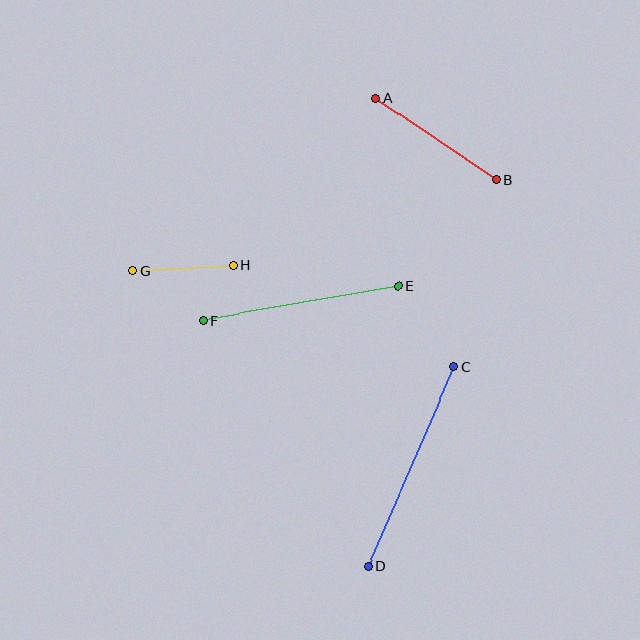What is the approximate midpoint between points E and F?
The midpoint is at approximately (300, 304) pixels.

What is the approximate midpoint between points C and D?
The midpoint is at approximately (411, 466) pixels.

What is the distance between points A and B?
The distance is approximately 146 pixels.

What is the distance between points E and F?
The distance is approximately 198 pixels.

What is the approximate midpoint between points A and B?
The midpoint is at approximately (436, 139) pixels.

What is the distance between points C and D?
The distance is approximately 217 pixels.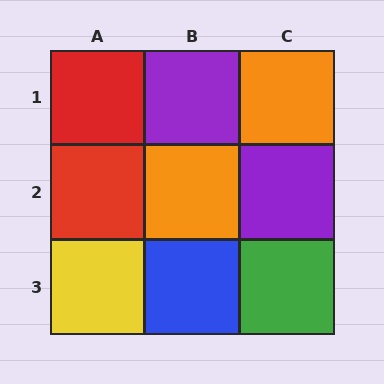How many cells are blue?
1 cell is blue.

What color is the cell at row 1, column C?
Orange.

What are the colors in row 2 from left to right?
Red, orange, purple.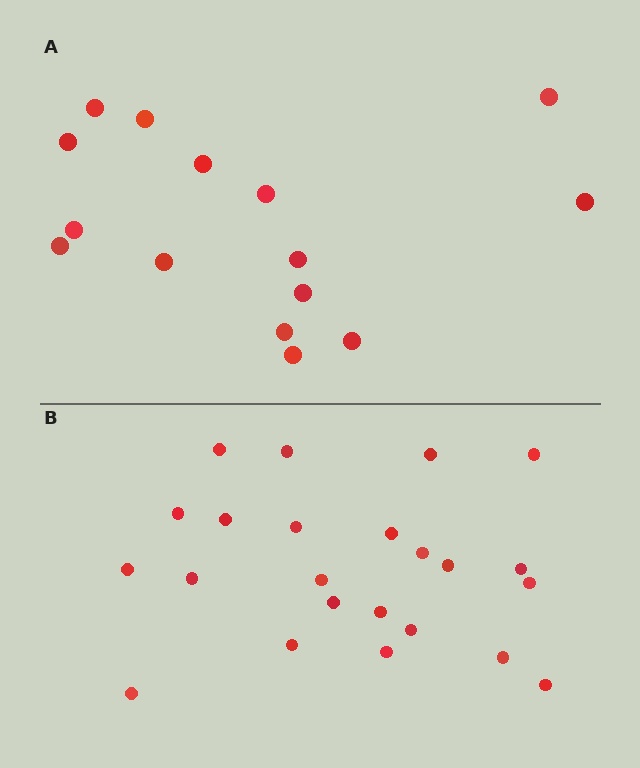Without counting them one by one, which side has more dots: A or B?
Region B (the bottom region) has more dots.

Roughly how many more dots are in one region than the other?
Region B has roughly 8 or so more dots than region A.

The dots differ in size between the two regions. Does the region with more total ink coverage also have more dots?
No. Region A has more total ink coverage because its dots are larger, but region B actually contains more individual dots. Total area can be misleading — the number of items is what matters here.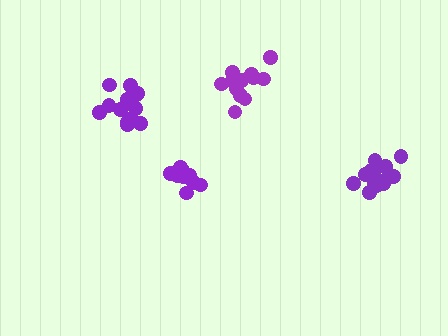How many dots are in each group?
Group 1: 15 dots, Group 2: 13 dots, Group 3: 10 dots, Group 4: 15 dots (53 total).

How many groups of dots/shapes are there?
There are 4 groups.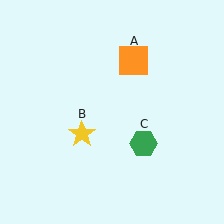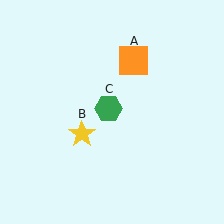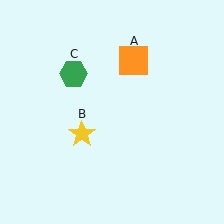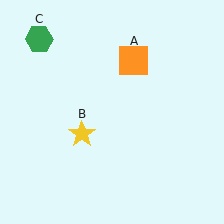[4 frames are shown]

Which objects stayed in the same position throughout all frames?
Orange square (object A) and yellow star (object B) remained stationary.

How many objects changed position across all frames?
1 object changed position: green hexagon (object C).